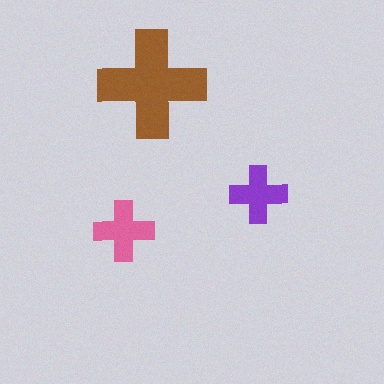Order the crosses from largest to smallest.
the brown one, the pink one, the purple one.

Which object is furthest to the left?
The pink cross is leftmost.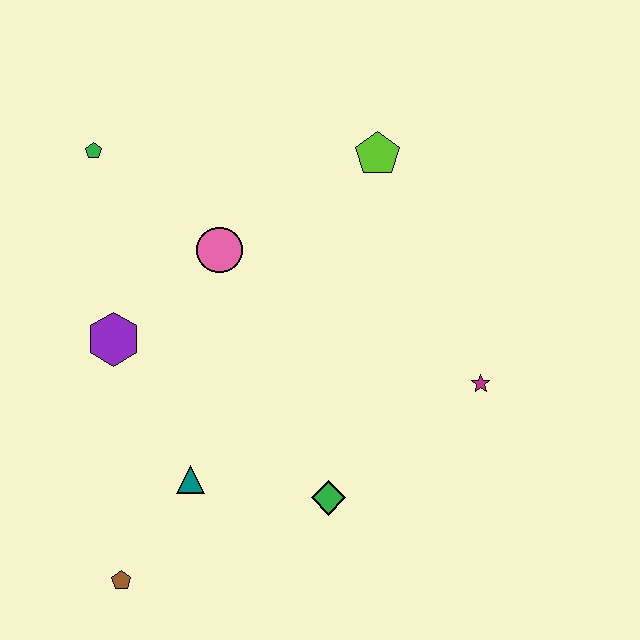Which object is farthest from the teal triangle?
The lime pentagon is farthest from the teal triangle.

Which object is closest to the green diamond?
The teal triangle is closest to the green diamond.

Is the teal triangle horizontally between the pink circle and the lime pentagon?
No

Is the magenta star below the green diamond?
No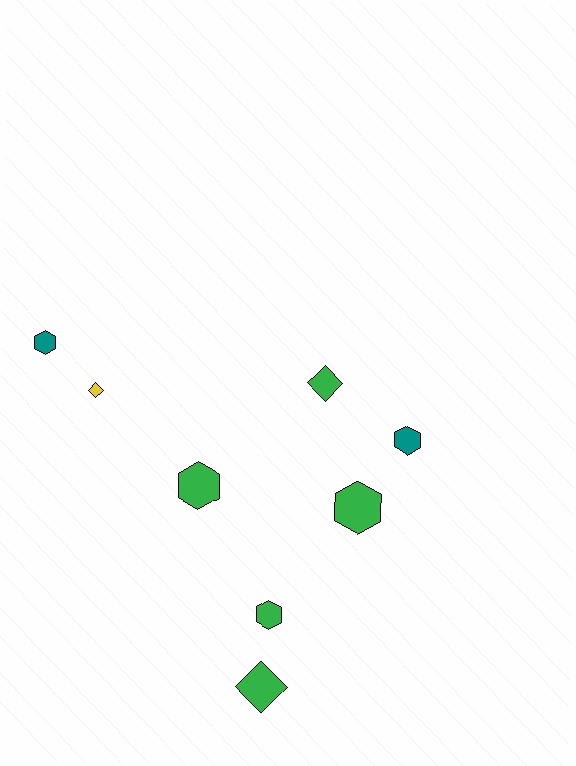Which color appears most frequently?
Green, with 5 objects.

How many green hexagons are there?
There are 3 green hexagons.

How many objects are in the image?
There are 8 objects.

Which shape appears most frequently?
Hexagon, with 5 objects.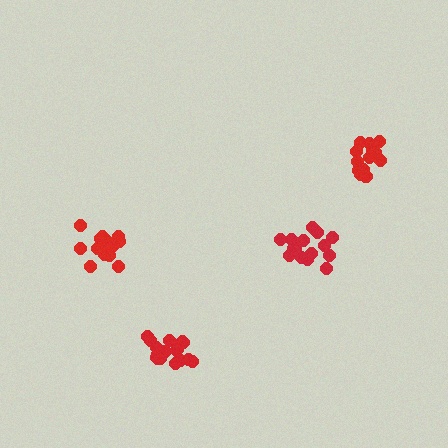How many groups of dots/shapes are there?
There are 4 groups.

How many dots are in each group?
Group 1: 16 dots, Group 2: 18 dots, Group 3: 16 dots, Group 4: 17 dots (67 total).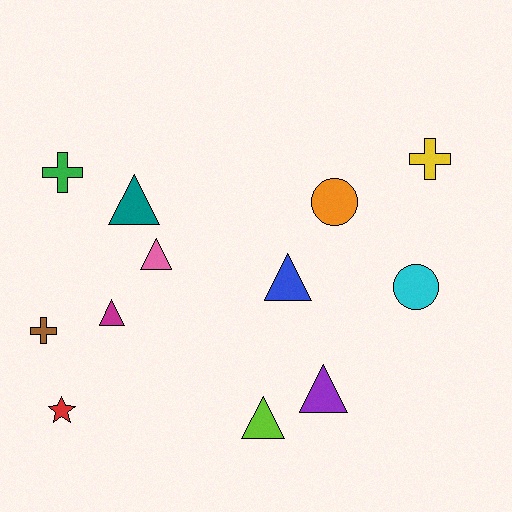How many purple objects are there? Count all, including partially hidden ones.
There is 1 purple object.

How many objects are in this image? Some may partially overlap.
There are 12 objects.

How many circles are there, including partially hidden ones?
There are 2 circles.